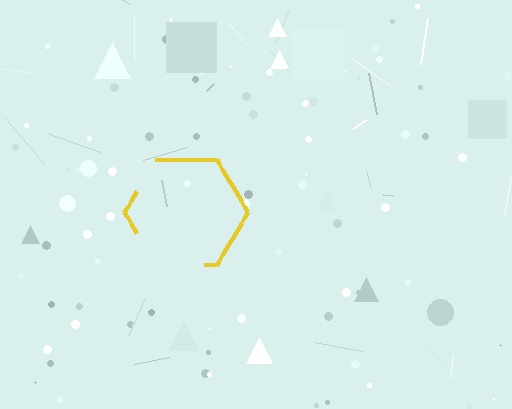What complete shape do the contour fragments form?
The contour fragments form a hexagon.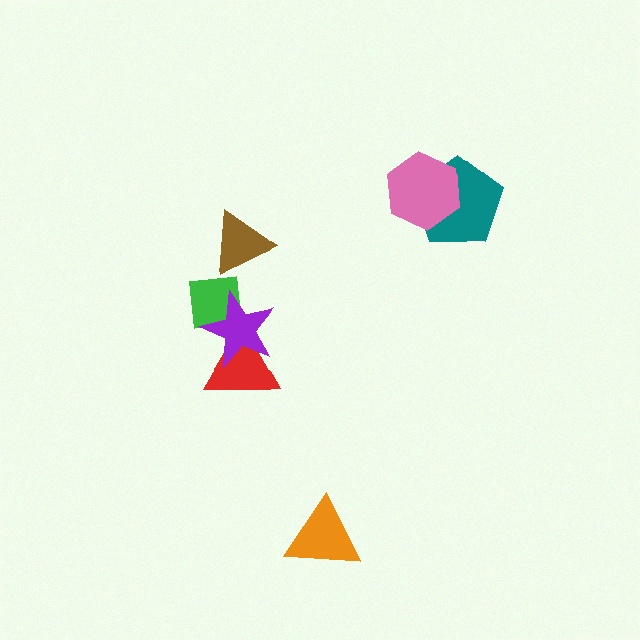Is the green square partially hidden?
Yes, it is partially covered by another shape.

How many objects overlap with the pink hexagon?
1 object overlaps with the pink hexagon.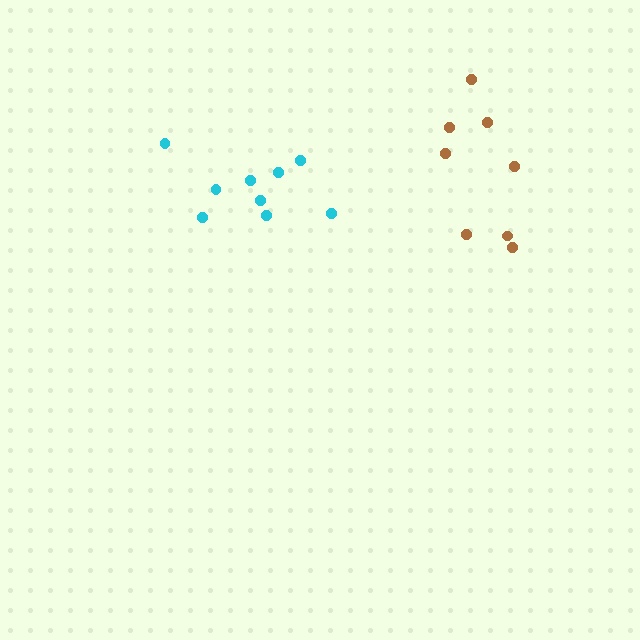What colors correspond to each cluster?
The clusters are colored: cyan, brown.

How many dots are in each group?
Group 1: 9 dots, Group 2: 8 dots (17 total).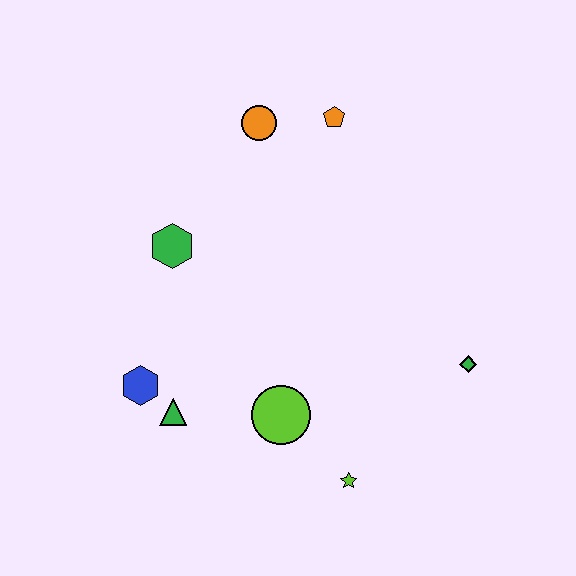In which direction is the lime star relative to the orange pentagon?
The lime star is below the orange pentagon.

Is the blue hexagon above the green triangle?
Yes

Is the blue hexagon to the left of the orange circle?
Yes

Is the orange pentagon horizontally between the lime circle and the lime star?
Yes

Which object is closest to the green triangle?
The blue hexagon is closest to the green triangle.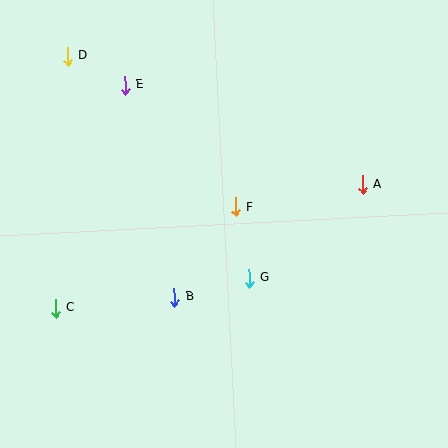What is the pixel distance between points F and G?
The distance between F and G is 72 pixels.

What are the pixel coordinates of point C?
Point C is at (55, 308).